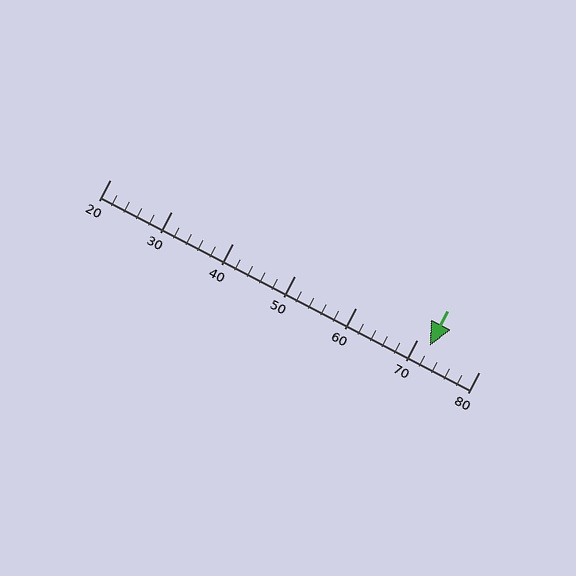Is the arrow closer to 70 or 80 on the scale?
The arrow is closer to 70.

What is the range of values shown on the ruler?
The ruler shows values from 20 to 80.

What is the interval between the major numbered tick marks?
The major tick marks are spaced 10 units apart.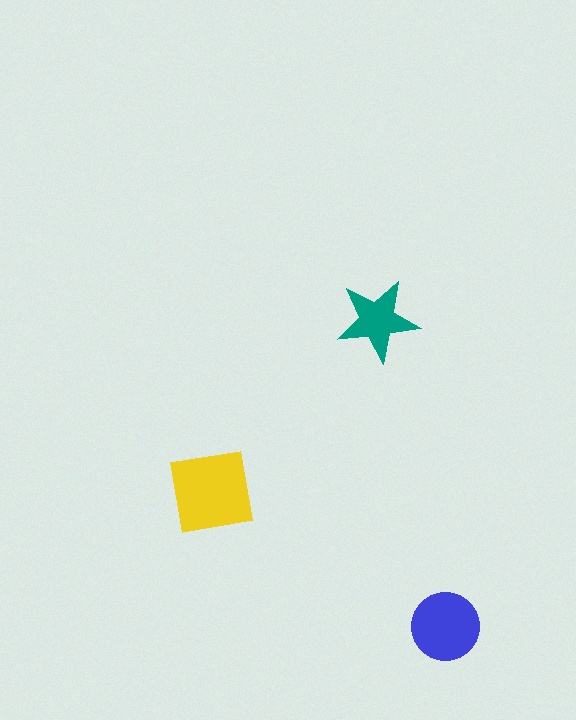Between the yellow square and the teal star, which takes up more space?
The yellow square.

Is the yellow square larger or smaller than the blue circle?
Larger.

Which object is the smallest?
The teal star.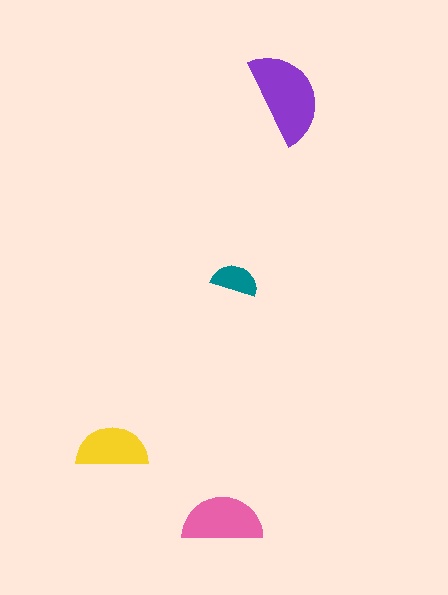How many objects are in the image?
There are 4 objects in the image.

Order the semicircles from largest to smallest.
the purple one, the pink one, the yellow one, the teal one.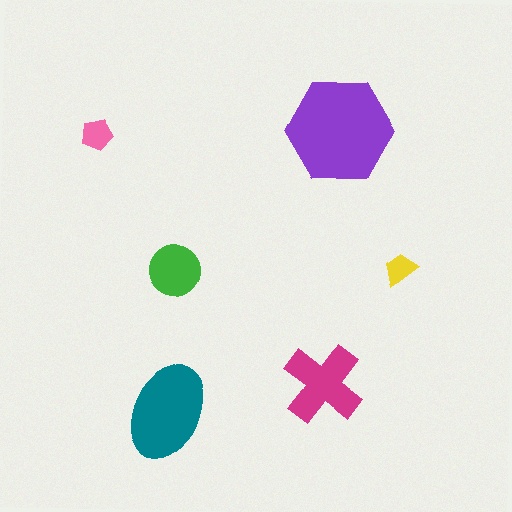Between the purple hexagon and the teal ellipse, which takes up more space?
The purple hexagon.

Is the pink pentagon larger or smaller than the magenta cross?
Smaller.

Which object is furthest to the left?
The pink pentagon is leftmost.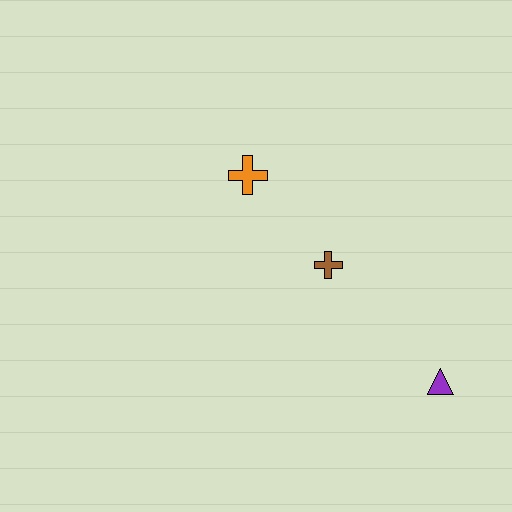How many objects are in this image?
There are 3 objects.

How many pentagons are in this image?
There are no pentagons.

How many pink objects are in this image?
There are no pink objects.